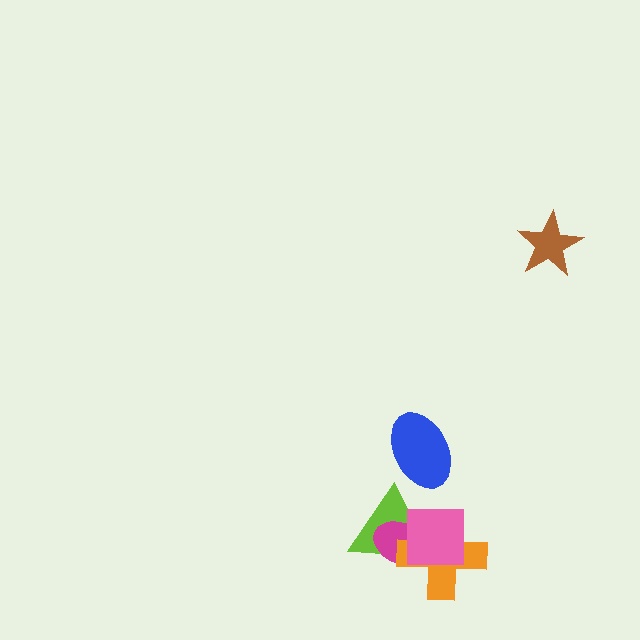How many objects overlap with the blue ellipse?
0 objects overlap with the blue ellipse.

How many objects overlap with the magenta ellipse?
3 objects overlap with the magenta ellipse.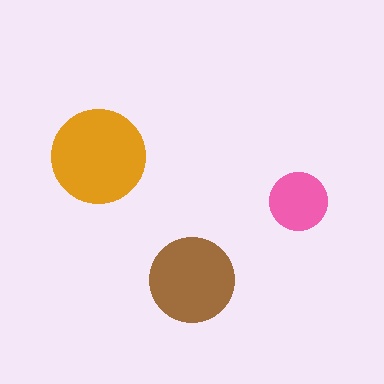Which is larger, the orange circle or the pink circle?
The orange one.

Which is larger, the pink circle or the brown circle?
The brown one.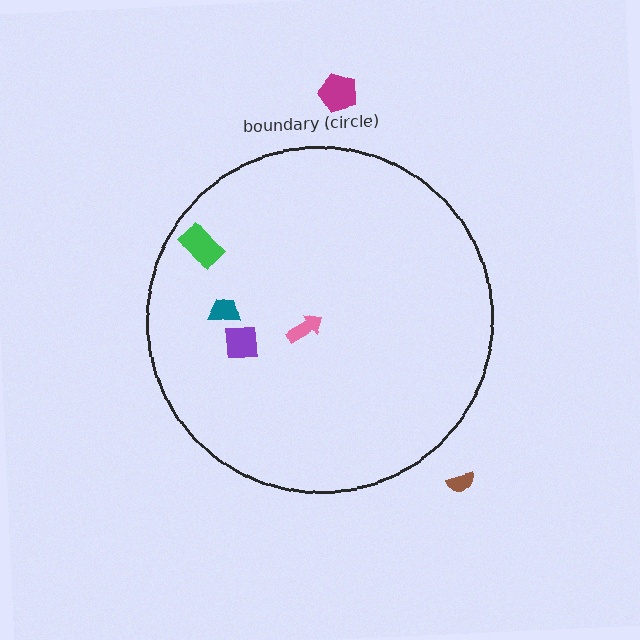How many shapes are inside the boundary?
4 inside, 2 outside.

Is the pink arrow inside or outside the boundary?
Inside.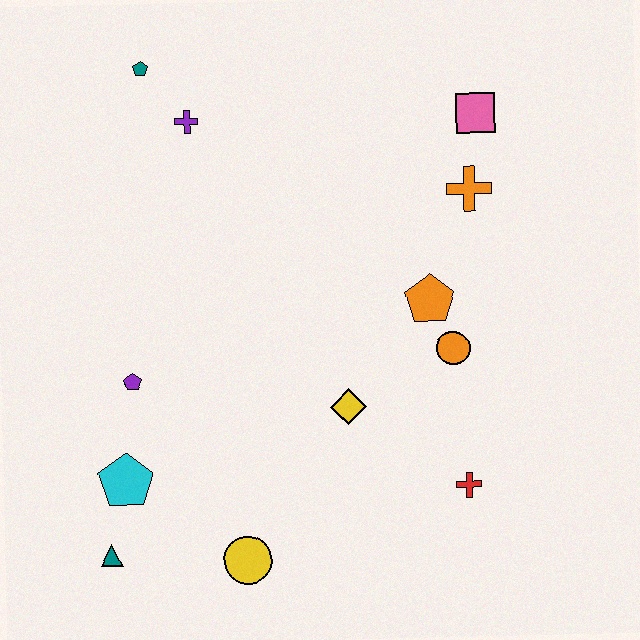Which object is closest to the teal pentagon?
The purple cross is closest to the teal pentagon.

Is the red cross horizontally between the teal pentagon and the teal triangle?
No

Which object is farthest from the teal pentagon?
The red cross is farthest from the teal pentagon.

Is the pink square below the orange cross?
No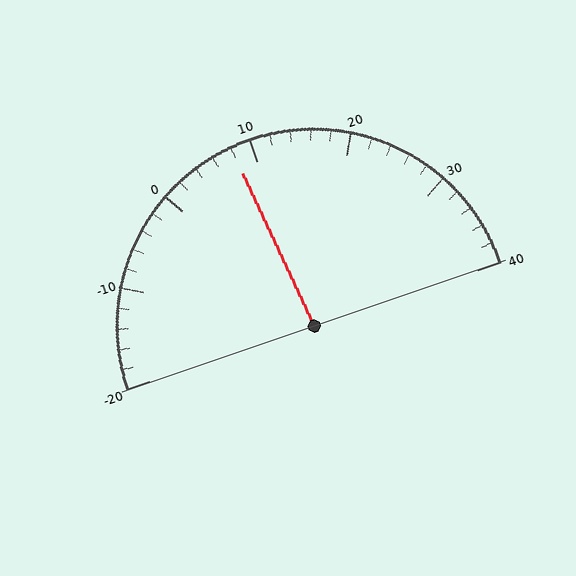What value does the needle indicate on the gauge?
The needle indicates approximately 8.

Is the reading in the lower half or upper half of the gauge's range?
The reading is in the lower half of the range (-20 to 40).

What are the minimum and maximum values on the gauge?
The gauge ranges from -20 to 40.